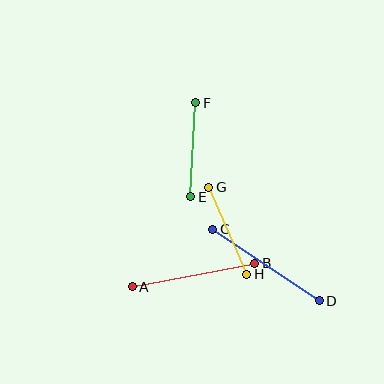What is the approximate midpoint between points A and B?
The midpoint is at approximately (194, 275) pixels.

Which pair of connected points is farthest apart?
Points C and D are farthest apart.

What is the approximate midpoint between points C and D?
The midpoint is at approximately (266, 265) pixels.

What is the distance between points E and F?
The distance is approximately 94 pixels.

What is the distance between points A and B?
The distance is approximately 125 pixels.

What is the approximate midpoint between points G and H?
The midpoint is at approximately (228, 231) pixels.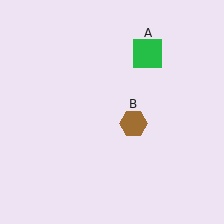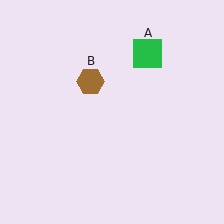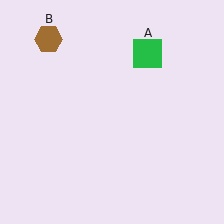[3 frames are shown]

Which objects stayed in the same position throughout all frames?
Green square (object A) remained stationary.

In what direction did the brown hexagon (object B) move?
The brown hexagon (object B) moved up and to the left.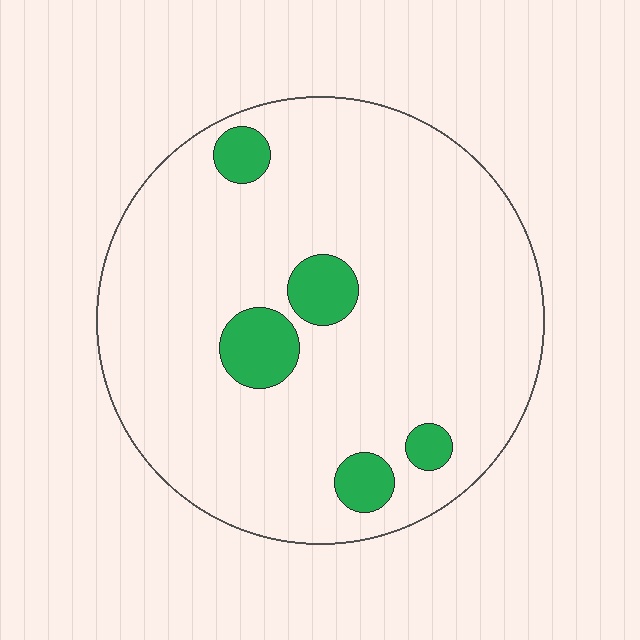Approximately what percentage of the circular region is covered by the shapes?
Approximately 10%.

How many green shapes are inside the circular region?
5.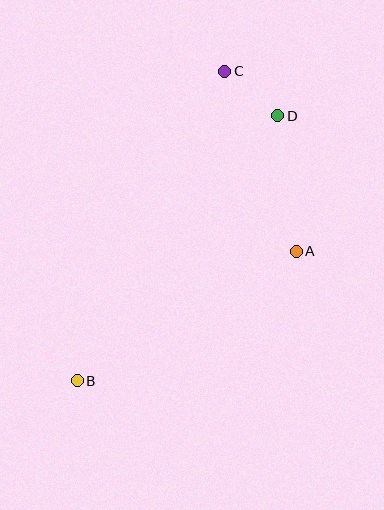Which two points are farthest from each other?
Points B and C are farthest from each other.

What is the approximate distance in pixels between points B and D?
The distance between B and D is approximately 332 pixels.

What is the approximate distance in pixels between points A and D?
The distance between A and D is approximately 137 pixels.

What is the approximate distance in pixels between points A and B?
The distance between A and B is approximately 254 pixels.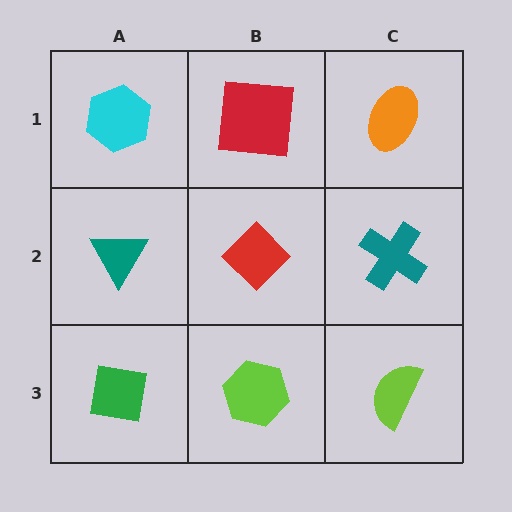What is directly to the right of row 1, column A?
A red square.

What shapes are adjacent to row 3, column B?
A red diamond (row 2, column B), a green square (row 3, column A), a lime semicircle (row 3, column C).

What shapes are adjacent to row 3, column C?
A teal cross (row 2, column C), a lime hexagon (row 3, column B).